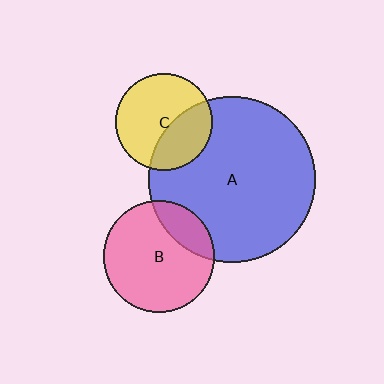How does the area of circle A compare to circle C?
Approximately 3.0 times.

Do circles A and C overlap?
Yes.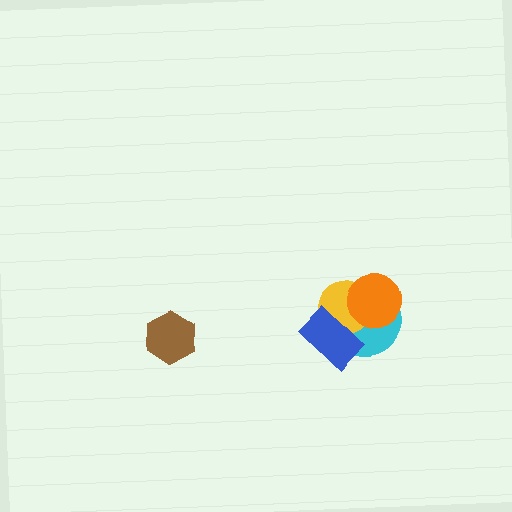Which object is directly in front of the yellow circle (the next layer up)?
The orange circle is directly in front of the yellow circle.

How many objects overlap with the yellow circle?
3 objects overlap with the yellow circle.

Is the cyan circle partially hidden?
Yes, it is partially covered by another shape.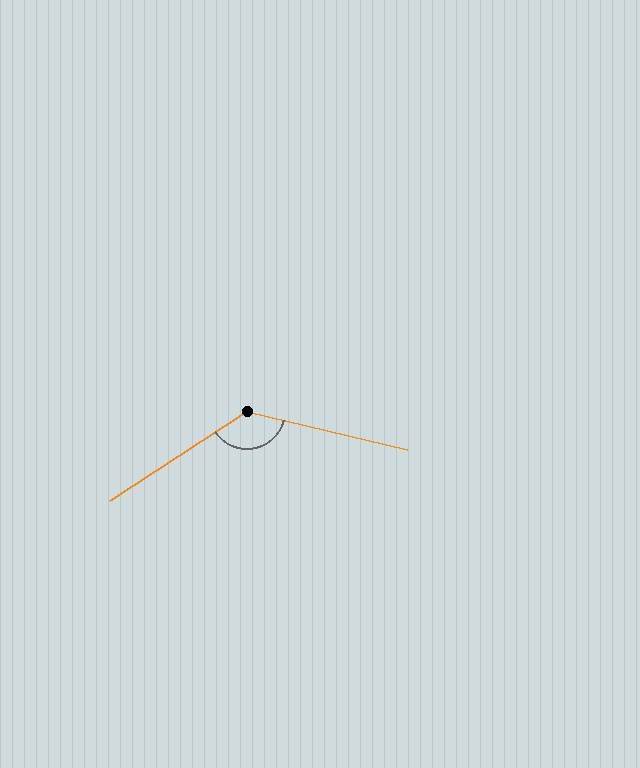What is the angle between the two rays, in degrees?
Approximately 133 degrees.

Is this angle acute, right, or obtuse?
It is obtuse.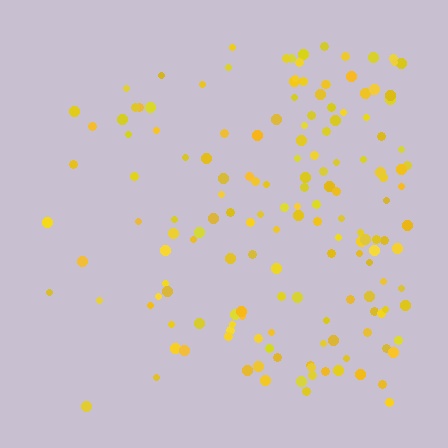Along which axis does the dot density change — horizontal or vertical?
Horizontal.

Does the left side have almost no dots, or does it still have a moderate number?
Still a moderate number, just noticeably fewer than the right.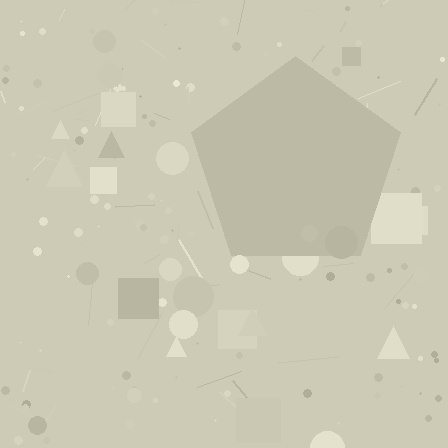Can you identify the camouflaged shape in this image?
The camouflaged shape is a pentagon.